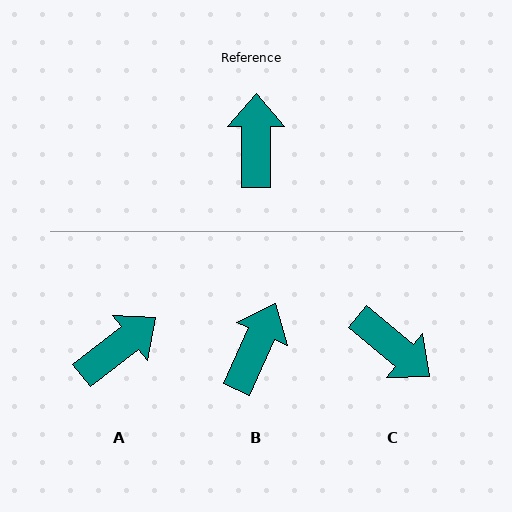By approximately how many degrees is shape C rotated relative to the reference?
Approximately 130 degrees clockwise.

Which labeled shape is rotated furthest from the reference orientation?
C, about 130 degrees away.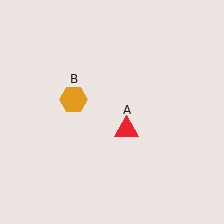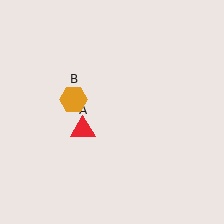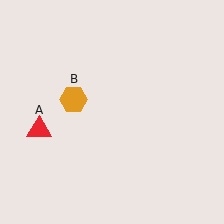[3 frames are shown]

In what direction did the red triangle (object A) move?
The red triangle (object A) moved left.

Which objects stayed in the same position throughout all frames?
Orange hexagon (object B) remained stationary.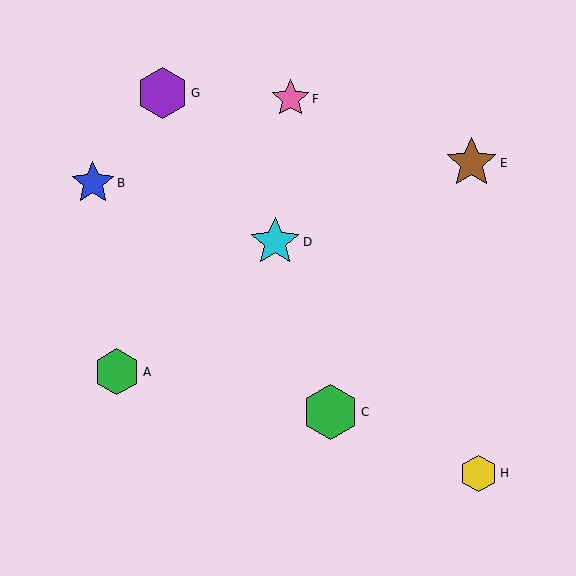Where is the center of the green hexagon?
The center of the green hexagon is at (117, 372).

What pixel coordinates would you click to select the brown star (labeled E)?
Click at (471, 163) to select the brown star E.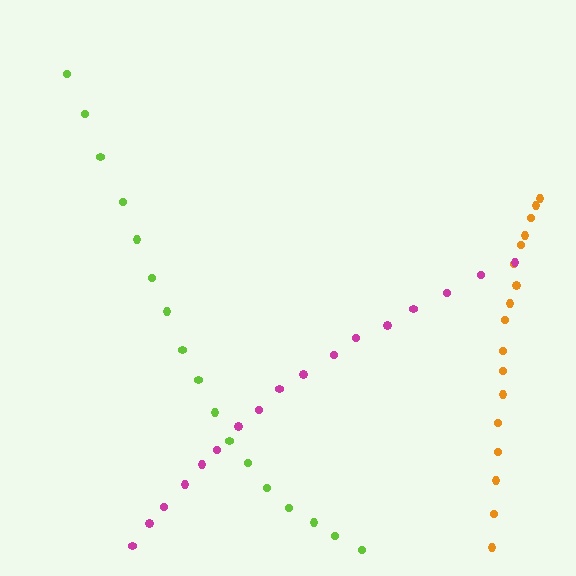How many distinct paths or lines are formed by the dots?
There are 3 distinct paths.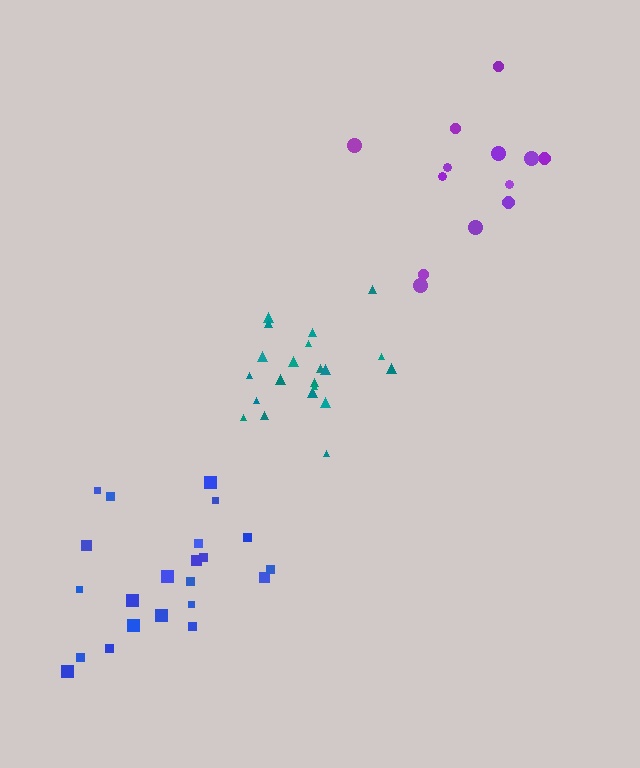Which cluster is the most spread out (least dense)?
Blue.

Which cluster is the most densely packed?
Teal.